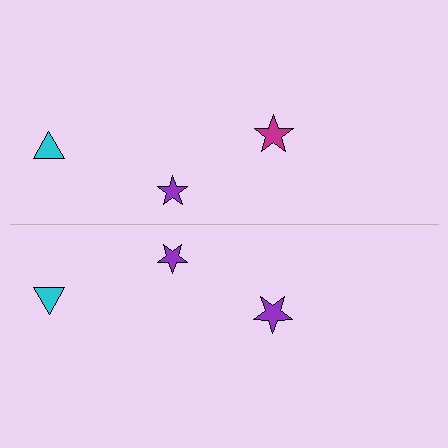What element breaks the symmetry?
The purple star on the bottom side breaks the symmetry — its mirror counterpart is magenta.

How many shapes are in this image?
There are 6 shapes in this image.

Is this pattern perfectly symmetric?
No, the pattern is not perfectly symmetric. The purple star on the bottom side breaks the symmetry — its mirror counterpart is magenta.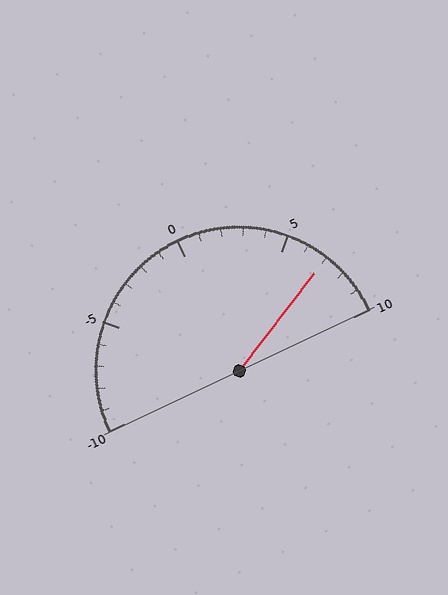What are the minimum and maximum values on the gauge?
The gauge ranges from -10 to 10.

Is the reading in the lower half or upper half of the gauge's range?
The reading is in the upper half of the range (-10 to 10).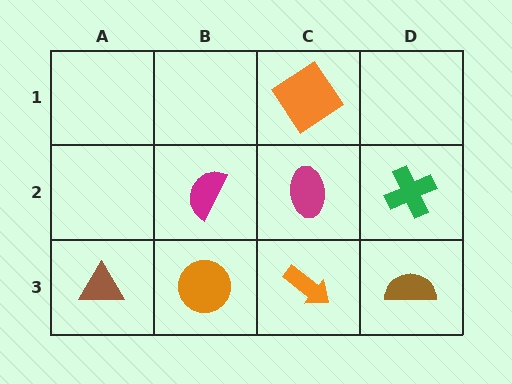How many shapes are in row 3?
4 shapes.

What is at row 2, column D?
A green cross.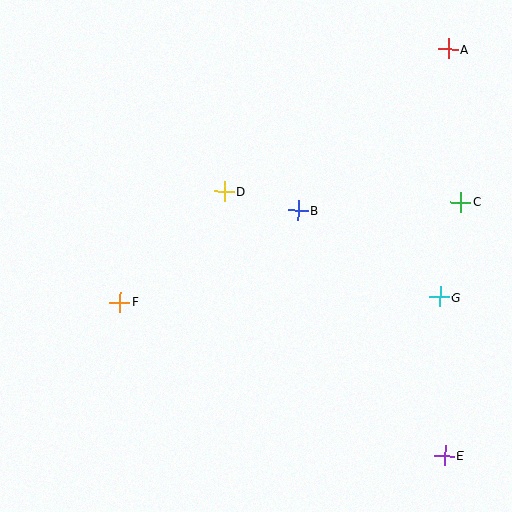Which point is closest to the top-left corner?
Point D is closest to the top-left corner.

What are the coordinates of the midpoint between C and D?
The midpoint between C and D is at (342, 197).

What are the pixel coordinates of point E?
Point E is at (445, 456).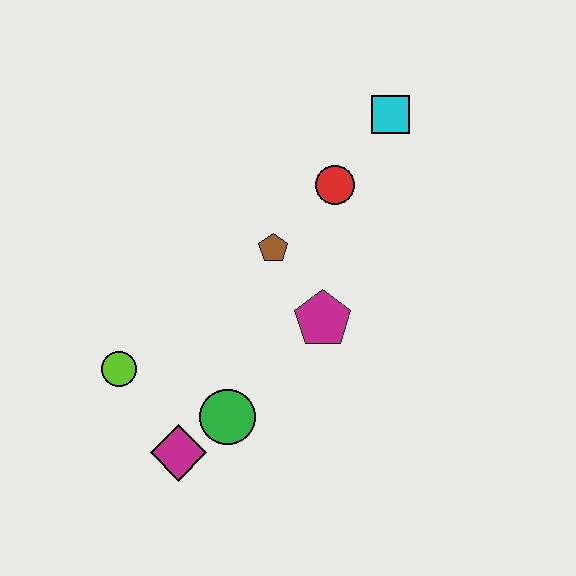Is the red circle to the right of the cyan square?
No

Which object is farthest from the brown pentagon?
The magenta diamond is farthest from the brown pentagon.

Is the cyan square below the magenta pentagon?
No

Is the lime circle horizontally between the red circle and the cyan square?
No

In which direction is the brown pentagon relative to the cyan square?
The brown pentagon is below the cyan square.